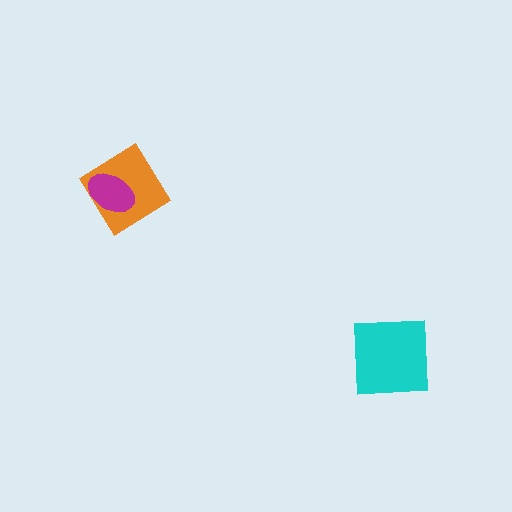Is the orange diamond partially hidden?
Yes, it is partially covered by another shape.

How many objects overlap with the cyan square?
0 objects overlap with the cyan square.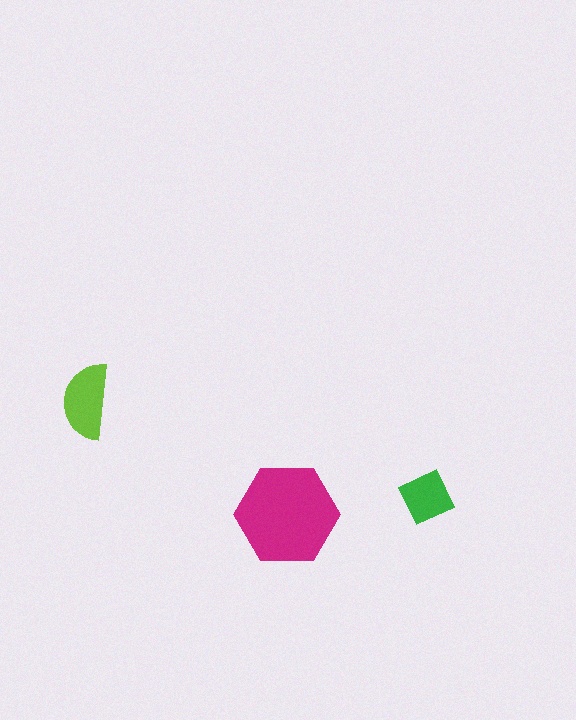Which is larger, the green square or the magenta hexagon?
The magenta hexagon.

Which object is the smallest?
The green square.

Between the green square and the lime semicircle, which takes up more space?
The lime semicircle.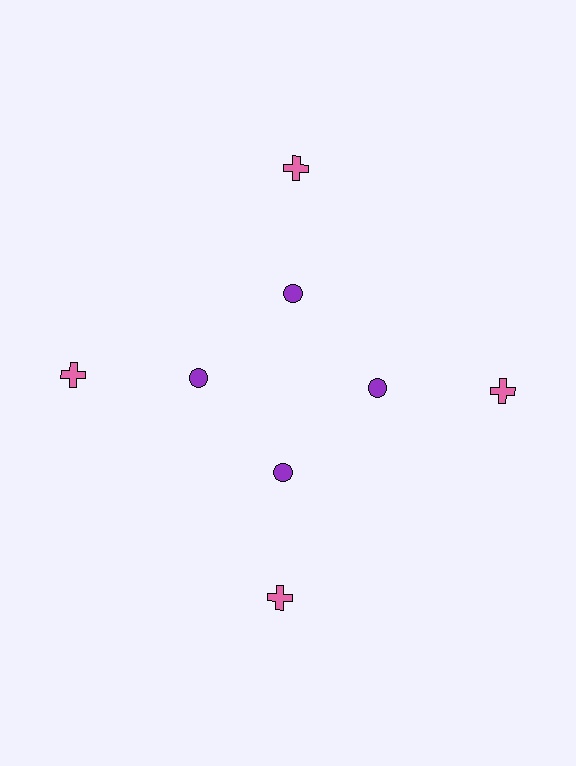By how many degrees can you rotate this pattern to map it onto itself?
The pattern maps onto itself every 90 degrees of rotation.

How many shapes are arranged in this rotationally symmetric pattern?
There are 8 shapes, arranged in 4 groups of 2.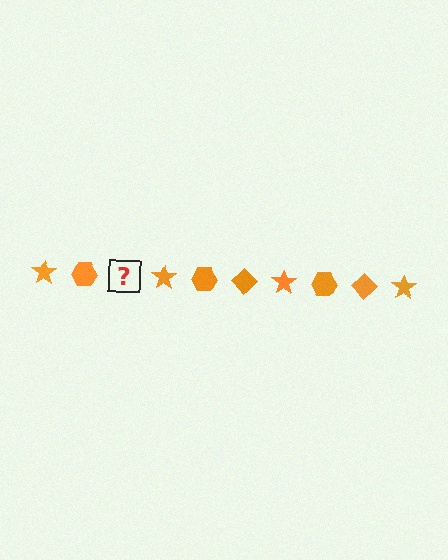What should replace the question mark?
The question mark should be replaced with an orange diamond.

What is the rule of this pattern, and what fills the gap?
The rule is that the pattern cycles through star, hexagon, diamond shapes in orange. The gap should be filled with an orange diamond.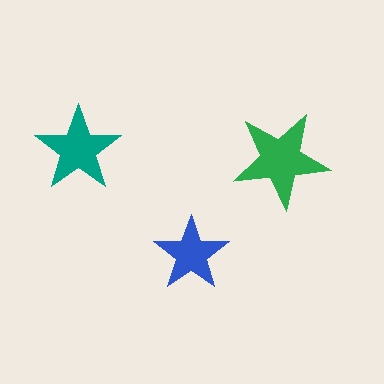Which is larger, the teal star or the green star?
The green one.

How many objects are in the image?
There are 3 objects in the image.